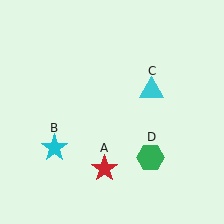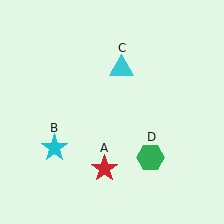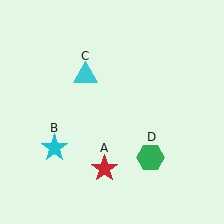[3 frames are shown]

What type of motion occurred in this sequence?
The cyan triangle (object C) rotated counterclockwise around the center of the scene.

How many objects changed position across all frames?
1 object changed position: cyan triangle (object C).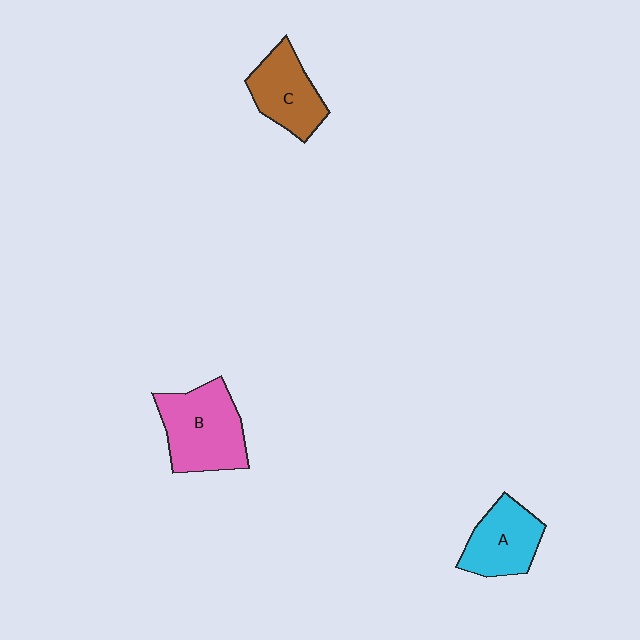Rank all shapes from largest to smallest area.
From largest to smallest: B (pink), A (cyan), C (brown).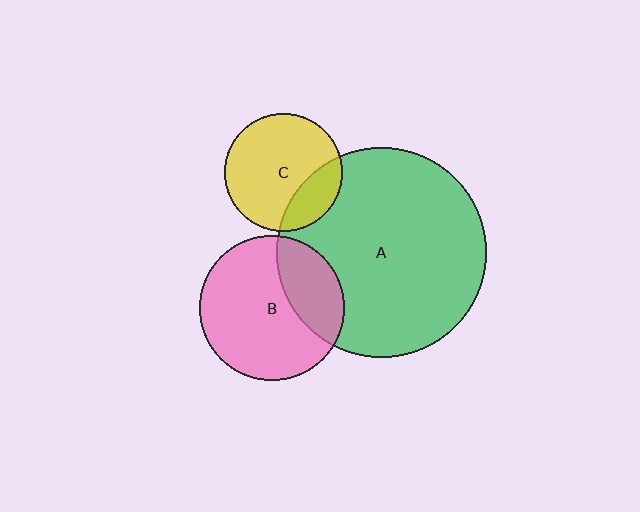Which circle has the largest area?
Circle A (green).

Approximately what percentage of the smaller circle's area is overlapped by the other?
Approximately 30%.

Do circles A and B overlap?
Yes.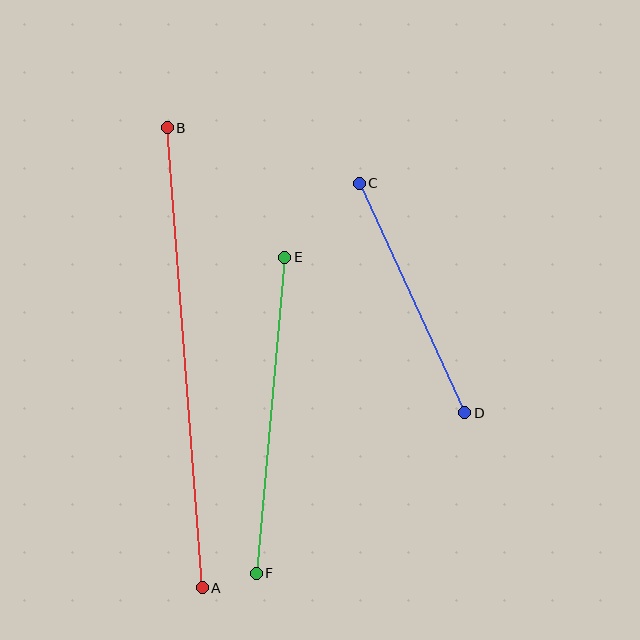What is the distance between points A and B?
The distance is approximately 462 pixels.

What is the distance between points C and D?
The distance is approximately 253 pixels.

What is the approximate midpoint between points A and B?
The midpoint is at approximately (185, 358) pixels.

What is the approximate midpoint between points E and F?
The midpoint is at approximately (271, 415) pixels.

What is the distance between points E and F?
The distance is approximately 317 pixels.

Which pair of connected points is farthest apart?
Points A and B are farthest apart.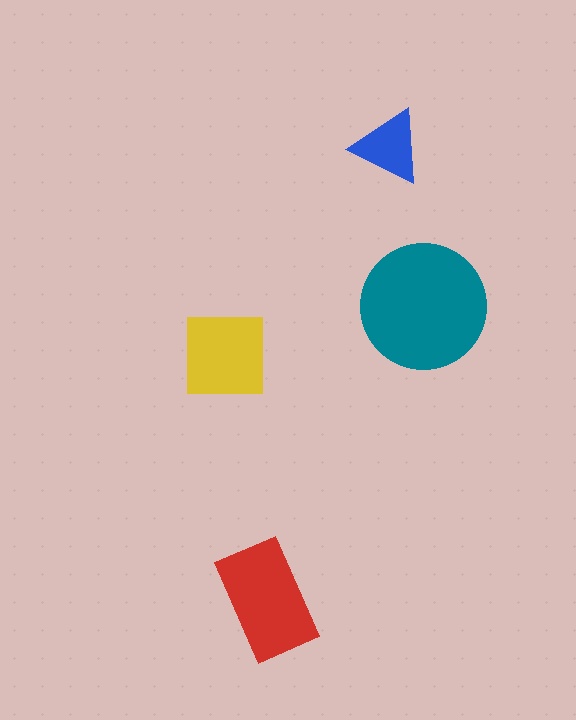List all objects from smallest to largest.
The blue triangle, the yellow square, the red rectangle, the teal circle.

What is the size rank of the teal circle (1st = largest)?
1st.